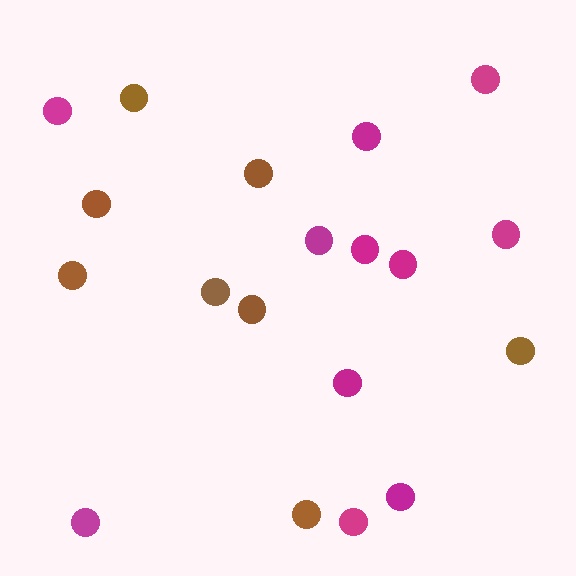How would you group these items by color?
There are 2 groups: one group of magenta circles (11) and one group of brown circles (8).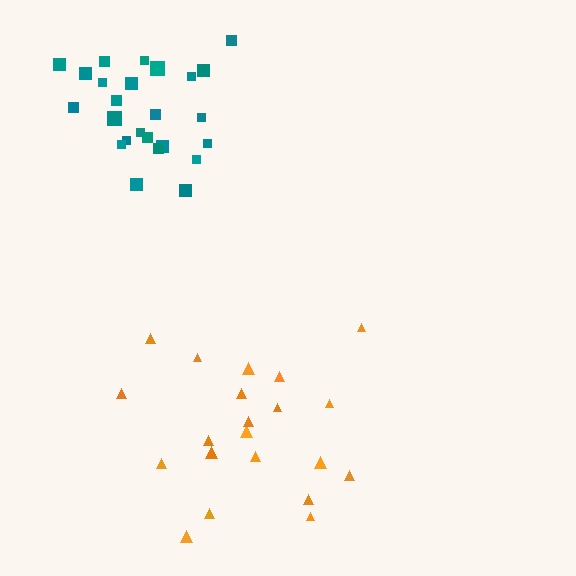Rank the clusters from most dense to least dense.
teal, orange.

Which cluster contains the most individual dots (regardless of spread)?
Teal (25).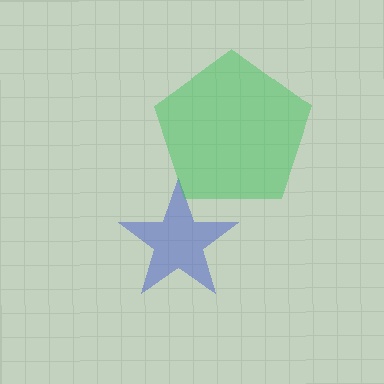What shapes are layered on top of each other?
The layered shapes are: a blue star, a green pentagon.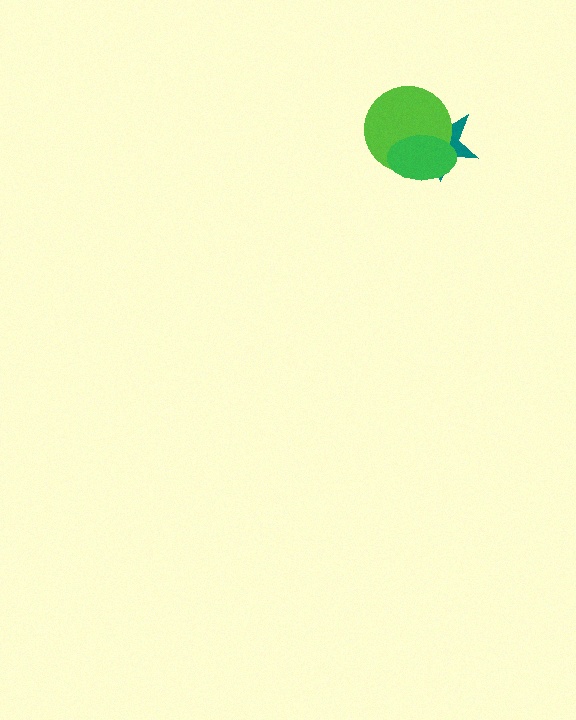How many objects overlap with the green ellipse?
2 objects overlap with the green ellipse.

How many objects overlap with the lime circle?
2 objects overlap with the lime circle.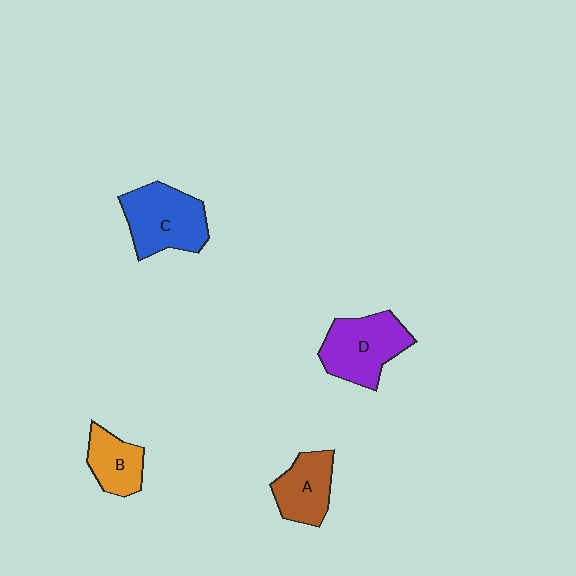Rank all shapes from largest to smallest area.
From largest to smallest: C (blue), D (purple), A (brown), B (orange).